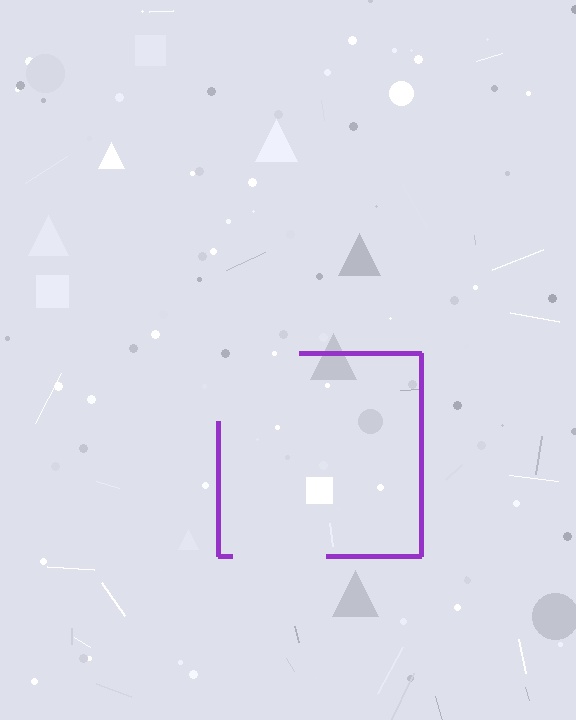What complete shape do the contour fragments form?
The contour fragments form a square.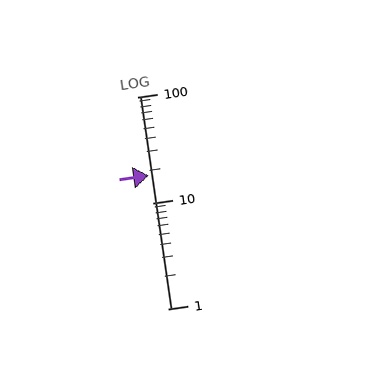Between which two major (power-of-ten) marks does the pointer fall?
The pointer is between 10 and 100.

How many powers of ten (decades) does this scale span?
The scale spans 2 decades, from 1 to 100.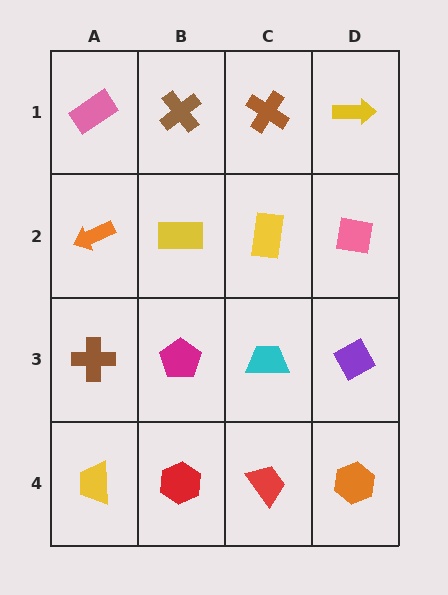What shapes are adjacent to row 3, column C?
A yellow rectangle (row 2, column C), a red trapezoid (row 4, column C), a magenta pentagon (row 3, column B), a purple diamond (row 3, column D).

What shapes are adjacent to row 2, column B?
A brown cross (row 1, column B), a magenta pentagon (row 3, column B), an orange arrow (row 2, column A), a yellow rectangle (row 2, column C).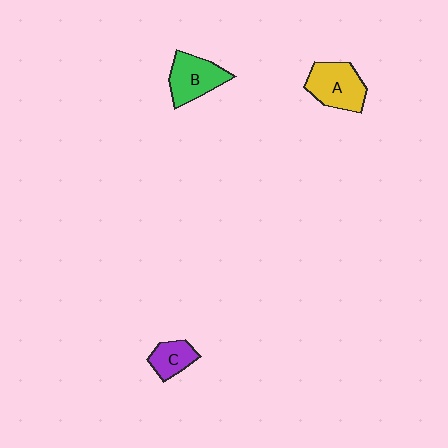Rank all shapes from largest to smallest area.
From largest to smallest: A (yellow), B (green), C (purple).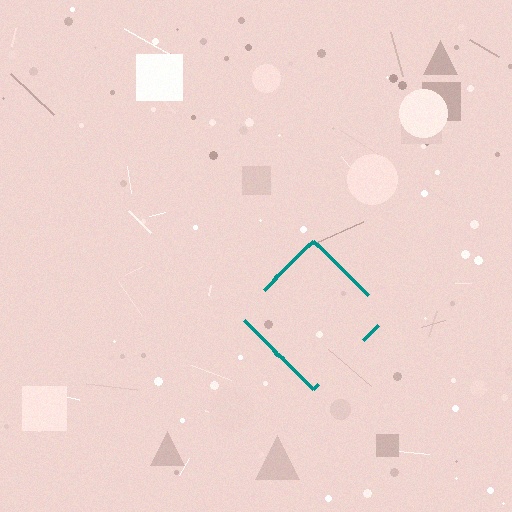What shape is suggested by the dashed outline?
The dashed outline suggests a diamond.